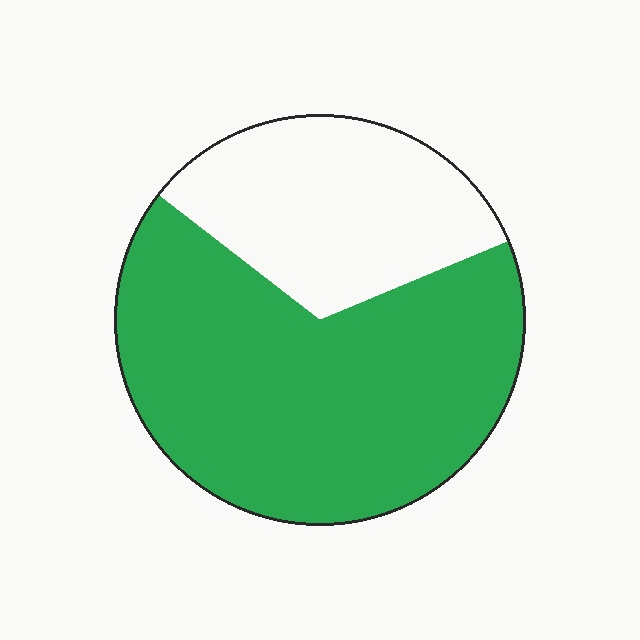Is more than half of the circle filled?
Yes.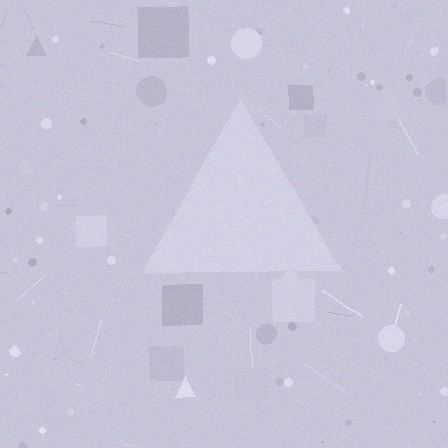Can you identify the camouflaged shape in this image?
The camouflaged shape is a triangle.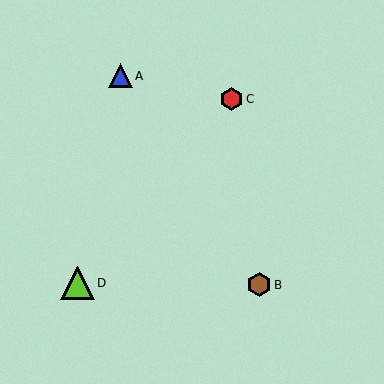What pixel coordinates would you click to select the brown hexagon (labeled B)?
Click at (259, 285) to select the brown hexagon B.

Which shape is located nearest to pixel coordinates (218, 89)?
The red hexagon (labeled C) at (231, 99) is nearest to that location.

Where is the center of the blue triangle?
The center of the blue triangle is at (120, 76).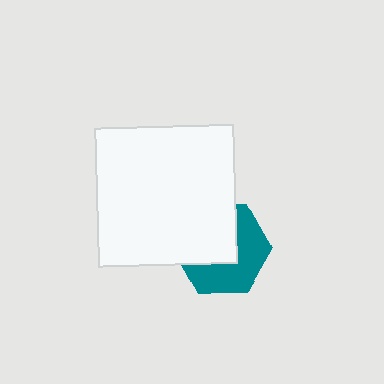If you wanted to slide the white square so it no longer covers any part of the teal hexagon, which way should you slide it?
Slide it toward the upper-left — that is the most direct way to separate the two shapes.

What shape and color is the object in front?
The object in front is a white square.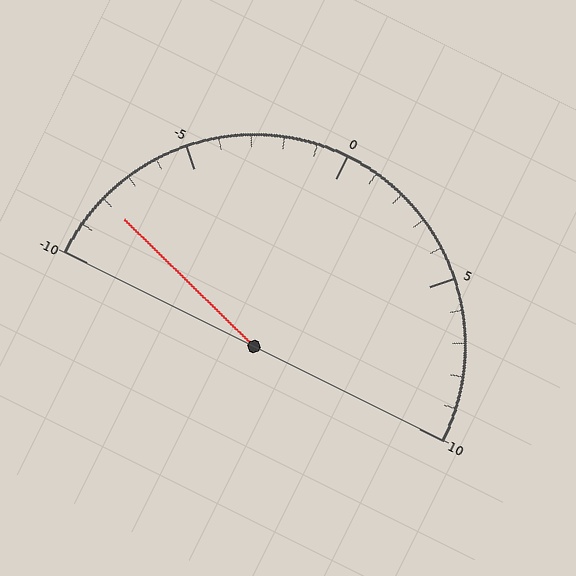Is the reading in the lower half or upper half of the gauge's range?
The reading is in the lower half of the range (-10 to 10).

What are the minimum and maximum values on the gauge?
The gauge ranges from -10 to 10.